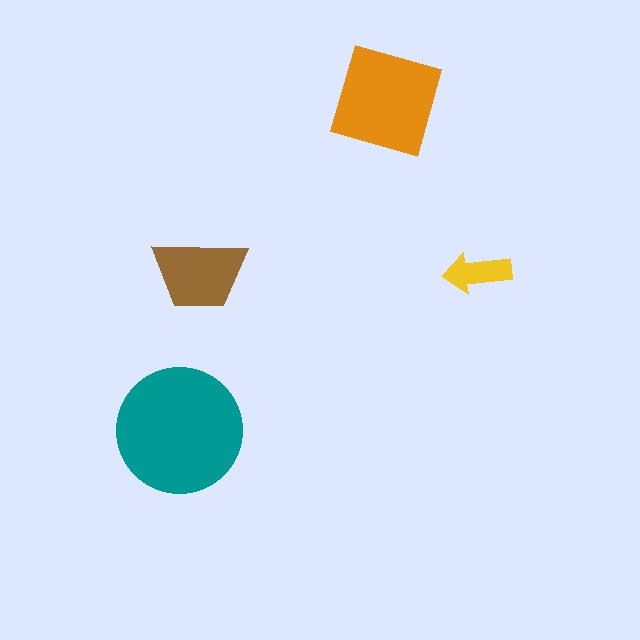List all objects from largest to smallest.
The teal circle, the orange square, the brown trapezoid, the yellow arrow.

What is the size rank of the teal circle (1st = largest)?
1st.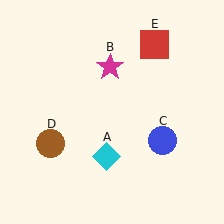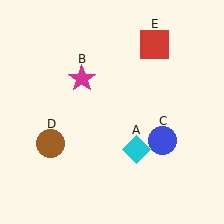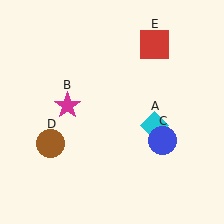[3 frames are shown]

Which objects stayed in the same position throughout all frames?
Blue circle (object C) and brown circle (object D) and red square (object E) remained stationary.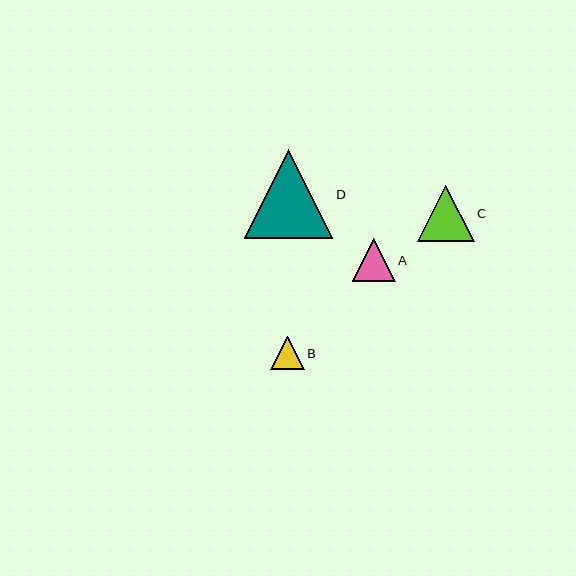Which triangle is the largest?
Triangle D is the largest with a size of approximately 88 pixels.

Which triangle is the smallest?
Triangle B is the smallest with a size of approximately 34 pixels.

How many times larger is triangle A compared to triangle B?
Triangle A is approximately 1.3 times the size of triangle B.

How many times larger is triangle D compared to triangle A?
Triangle D is approximately 2.1 times the size of triangle A.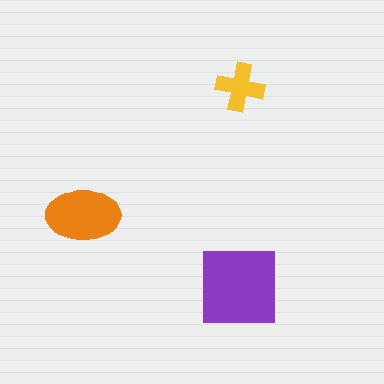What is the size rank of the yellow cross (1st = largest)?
3rd.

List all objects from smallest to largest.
The yellow cross, the orange ellipse, the purple square.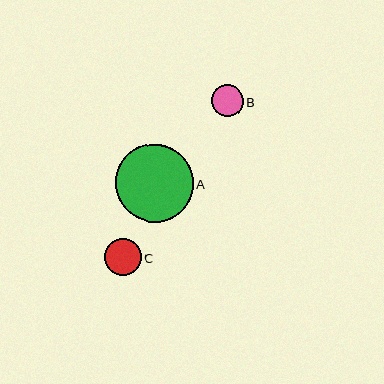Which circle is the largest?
Circle A is the largest with a size of approximately 77 pixels.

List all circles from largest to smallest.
From largest to smallest: A, C, B.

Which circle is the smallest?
Circle B is the smallest with a size of approximately 32 pixels.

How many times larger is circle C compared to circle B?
Circle C is approximately 1.2 times the size of circle B.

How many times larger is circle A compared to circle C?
Circle A is approximately 2.1 times the size of circle C.